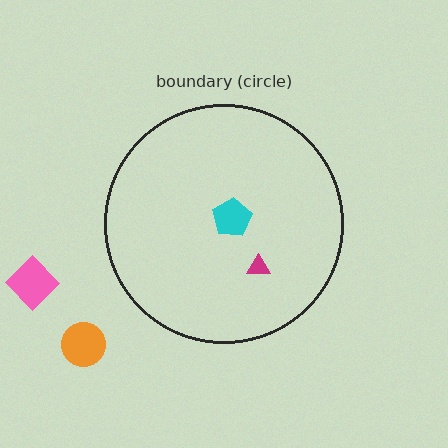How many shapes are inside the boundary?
2 inside, 2 outside.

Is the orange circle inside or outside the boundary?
Outside.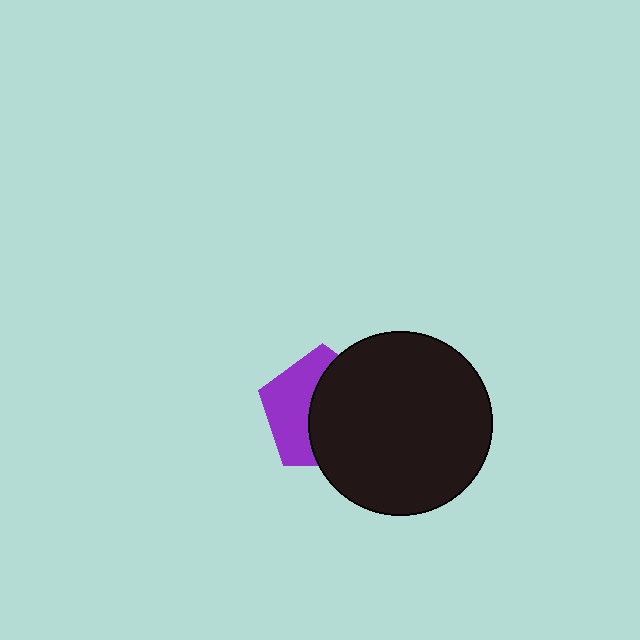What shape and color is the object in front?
The object in front is a black circle.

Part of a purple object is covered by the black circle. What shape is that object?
It is a pentagon.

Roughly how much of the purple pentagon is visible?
A small part of it is visible (roughly 43%).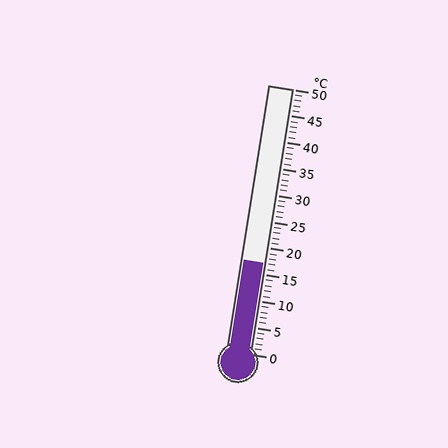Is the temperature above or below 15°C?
The temperature is above 15°C.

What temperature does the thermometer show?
The thermometer shows approximately 17°C.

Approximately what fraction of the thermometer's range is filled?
The thermometer is filled to approximately 35% of its range.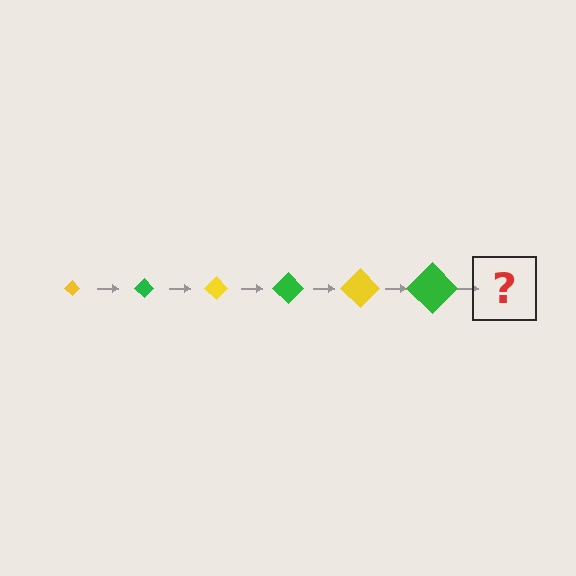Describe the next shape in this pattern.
It should be a yellow diamond, larger than the previous one.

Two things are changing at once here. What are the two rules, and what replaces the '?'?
The two rules are that the diamond grows larger each step and the color cycles through yellow and green. The '?' should be a yellow diamond, larger than the previous one.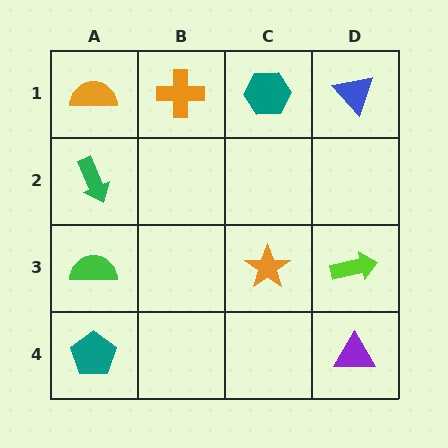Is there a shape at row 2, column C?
No, that cell is empty.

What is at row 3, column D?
A lime arrow.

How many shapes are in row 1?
4 shapes.